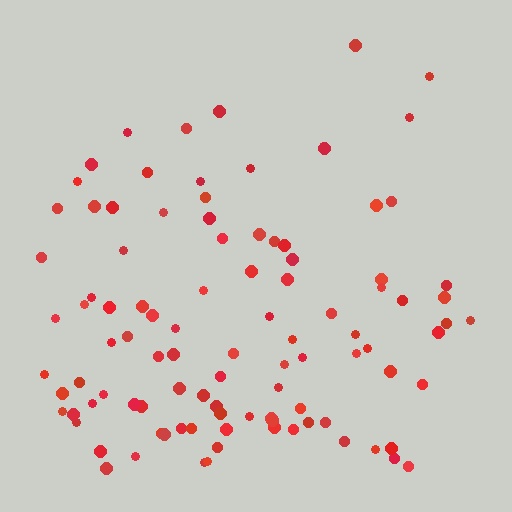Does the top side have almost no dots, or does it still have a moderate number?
Still a moderate number, just noticeably fewer than the bottom.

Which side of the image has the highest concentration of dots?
The bottom.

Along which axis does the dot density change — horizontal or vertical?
Vertical.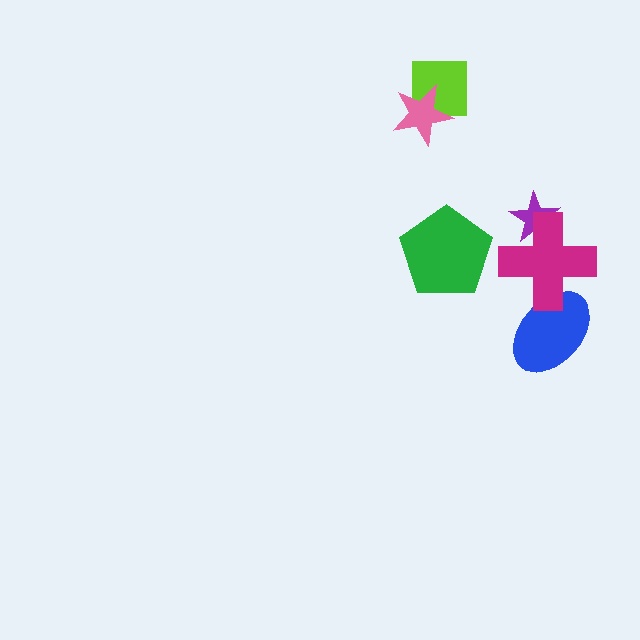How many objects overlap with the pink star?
1 object overlaps with the pink star.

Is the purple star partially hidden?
Yes, it is partially covered by another shape.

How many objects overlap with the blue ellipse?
1 object overlaps with the blue ellipse.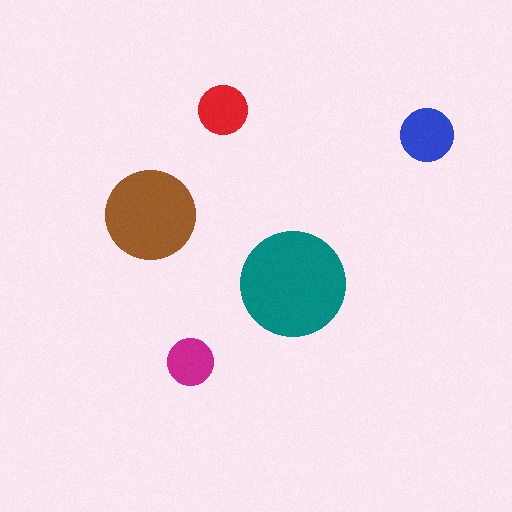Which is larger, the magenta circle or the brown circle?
The brown one.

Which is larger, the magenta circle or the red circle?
The red one.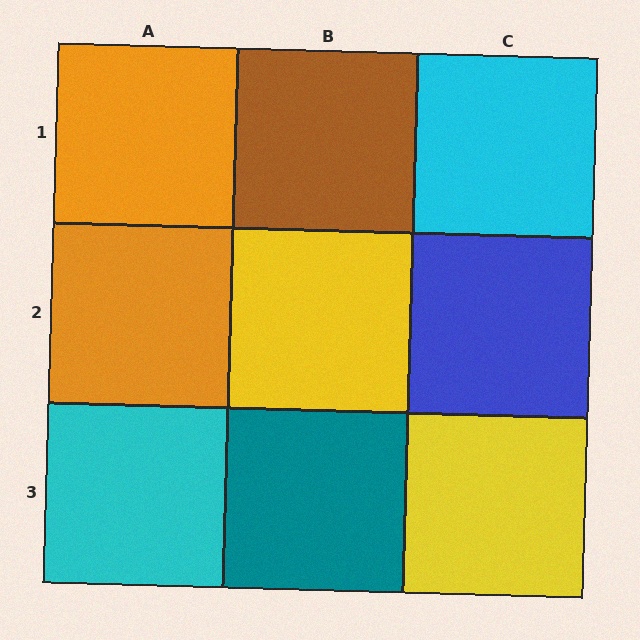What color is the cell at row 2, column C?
Blue.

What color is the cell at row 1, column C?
Cyan.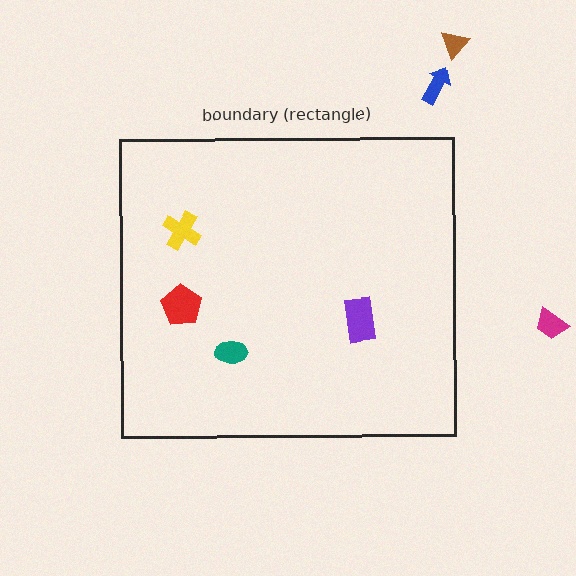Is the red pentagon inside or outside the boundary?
Inside.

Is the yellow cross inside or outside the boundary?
Inside.